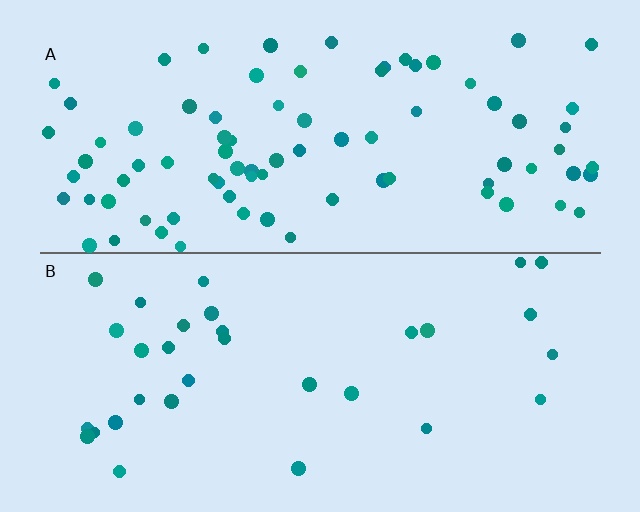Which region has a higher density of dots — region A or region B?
A (the top).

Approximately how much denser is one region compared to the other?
Approximately 2.6× — region A over region B.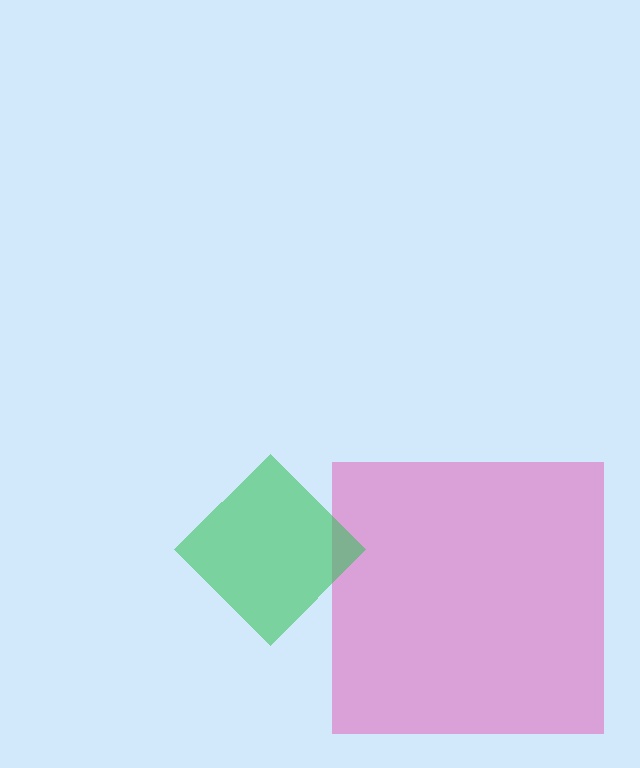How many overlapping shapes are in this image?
There are 2 overlapping shapes in the image.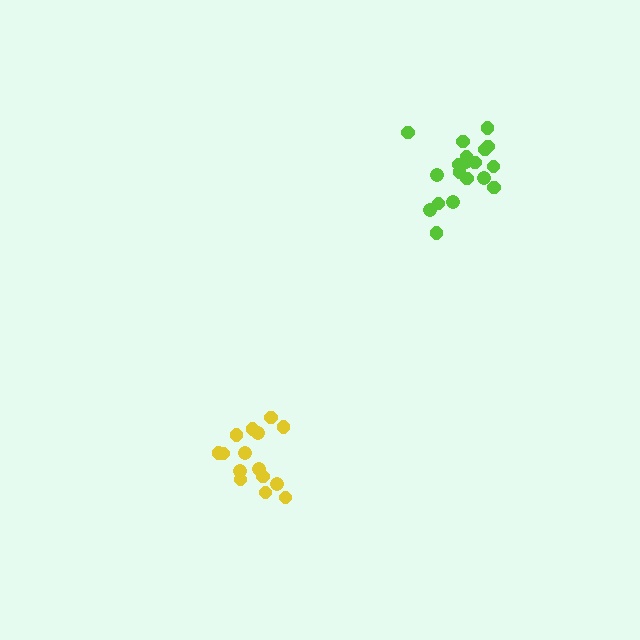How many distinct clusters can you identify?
There are 2 distinct clusters.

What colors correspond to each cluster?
The clusters are colored: lime, yellow.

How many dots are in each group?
Group 1: 20 dots, Group 2: 15 dots (35 total).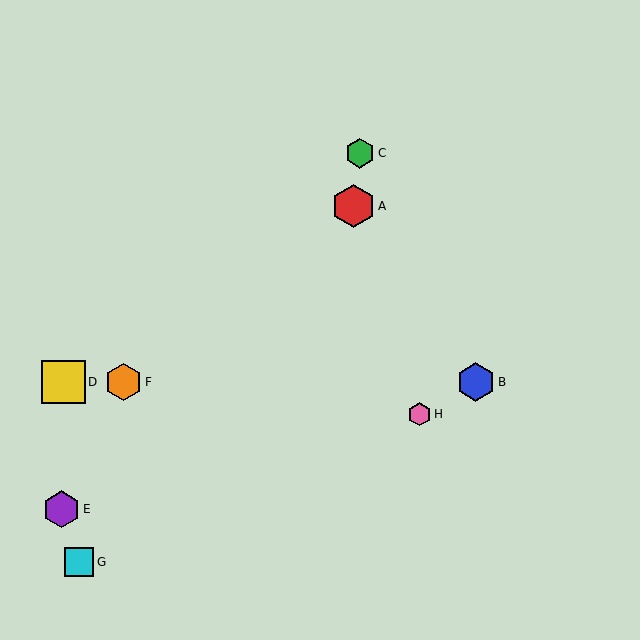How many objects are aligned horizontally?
3 objects (B, D, F) are aligned horizontally.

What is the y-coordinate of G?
Object G is at y≈562.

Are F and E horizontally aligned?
No, F is at y≈382 and E is at y≈509.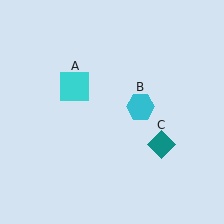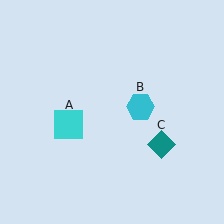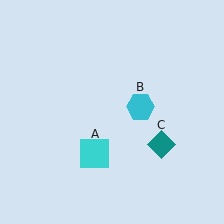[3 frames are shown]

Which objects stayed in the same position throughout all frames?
Cyan hexagon (object B) and teal diamond (object C) remained stationary.